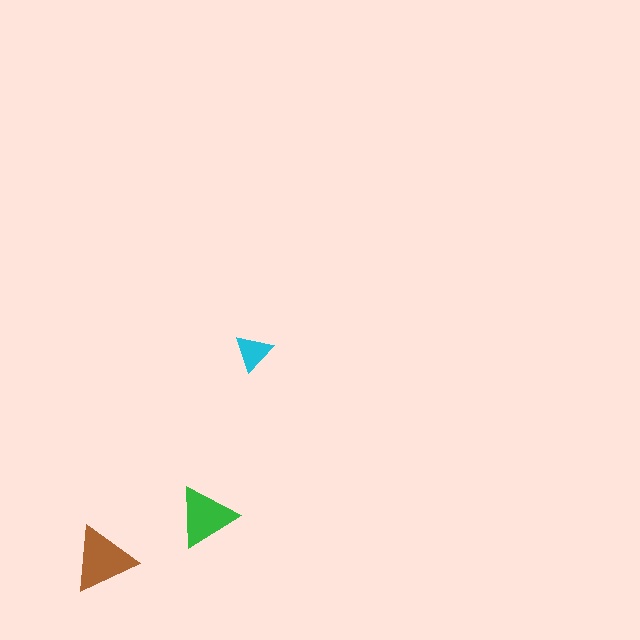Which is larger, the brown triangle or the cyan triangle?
The brown one.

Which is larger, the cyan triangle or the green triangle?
The green one.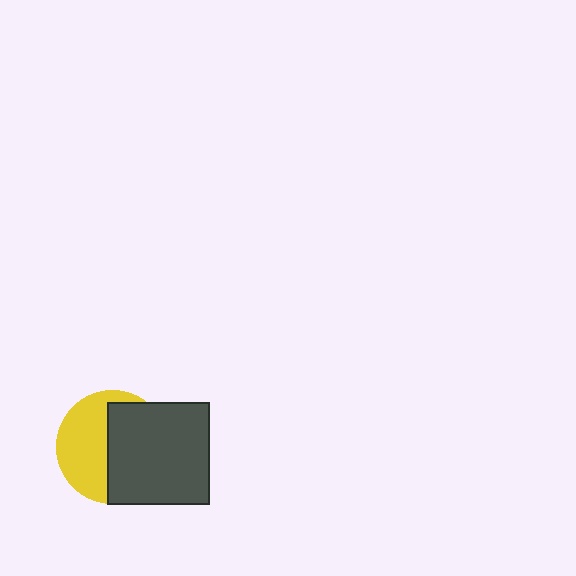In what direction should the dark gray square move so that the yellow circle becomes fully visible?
The dark gray square should move right. That is the shortest direction to clear the overlap and leave the yellow circle fully visible.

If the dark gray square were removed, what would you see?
You would see the complete yellow circle.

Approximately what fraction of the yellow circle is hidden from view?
Roughly 52% of the yellow circle is hidden behind the dark gray square.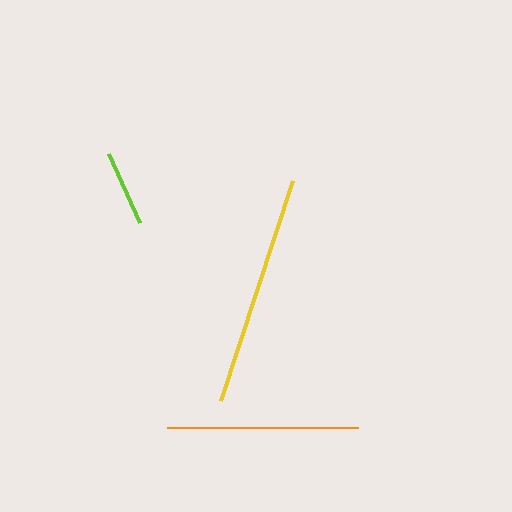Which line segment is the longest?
The yellow line is the longest at approximately 231 pixels.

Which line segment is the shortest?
The lime line is the shortest at approximately 76 pixels.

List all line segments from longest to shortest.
From longest to shortest: yellow, orange, lime.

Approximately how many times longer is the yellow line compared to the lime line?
The yellow line is approximately 3.0 times the length of the lime line.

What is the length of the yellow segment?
The yellow segment is approximately 231 pixels long.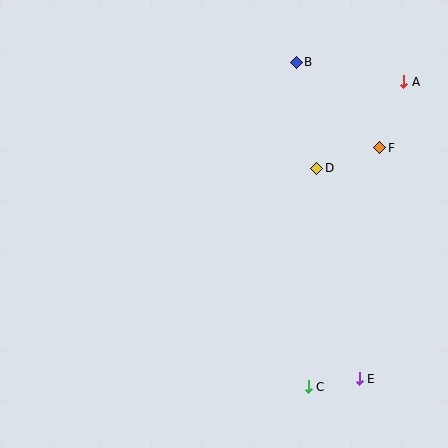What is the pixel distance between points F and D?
The distance between F and D is 66 pixels.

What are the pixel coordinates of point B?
Point B is at (296, 62).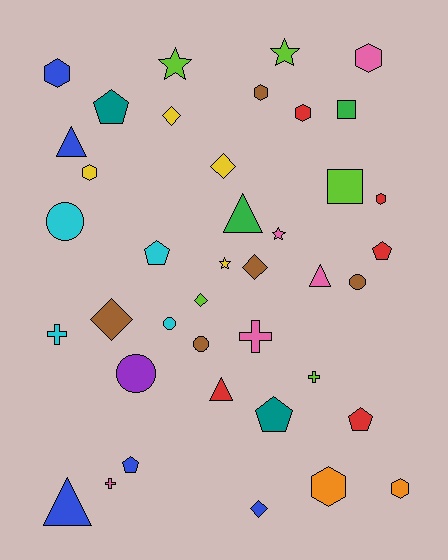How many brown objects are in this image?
There are 5 brown objects.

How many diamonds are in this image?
There are 6 diamonds.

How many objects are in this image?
There are 40 objects.